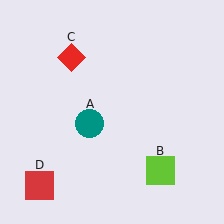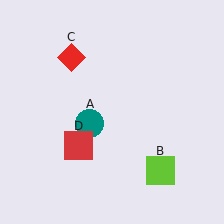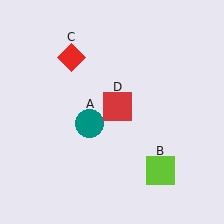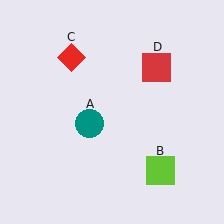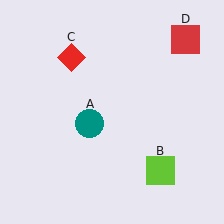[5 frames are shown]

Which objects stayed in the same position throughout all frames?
Teal circle (object A) and lime square (object B) and red diamond (object C) remained stationary.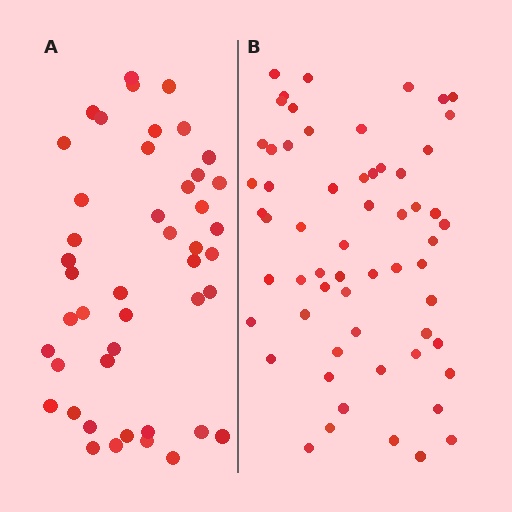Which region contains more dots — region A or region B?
Region B (the right region) has more dots.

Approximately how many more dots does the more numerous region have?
Region B has approximately 15 more dots than region A.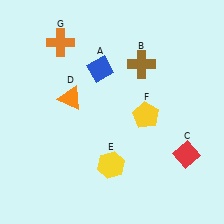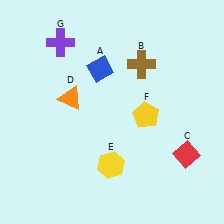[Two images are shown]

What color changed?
The cross (G) changed from orange in Image 1 to purple in Image 2.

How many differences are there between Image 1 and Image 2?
There is 1 difference between the two images.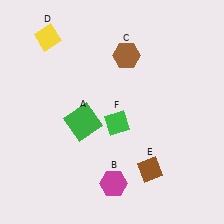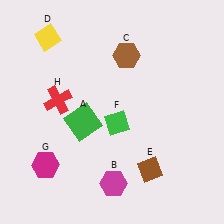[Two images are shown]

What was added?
A magenta hexagon (G), a red cross (H) were added in Image 2.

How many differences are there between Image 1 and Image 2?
There are 2 differences between the two images.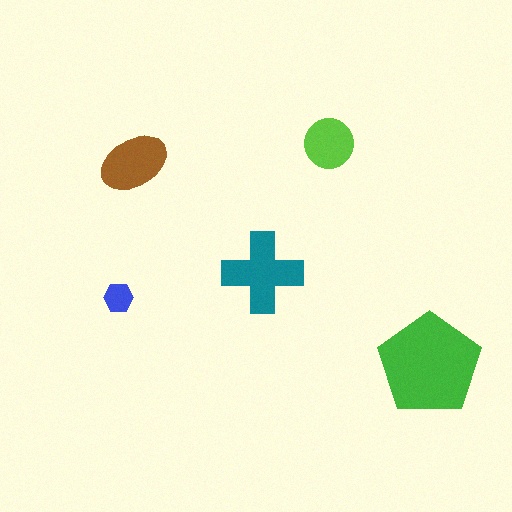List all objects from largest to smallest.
The green pentagon, the teal cross, the brown ellipse, the lime circle, the blue hexagon.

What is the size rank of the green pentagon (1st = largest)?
1st.